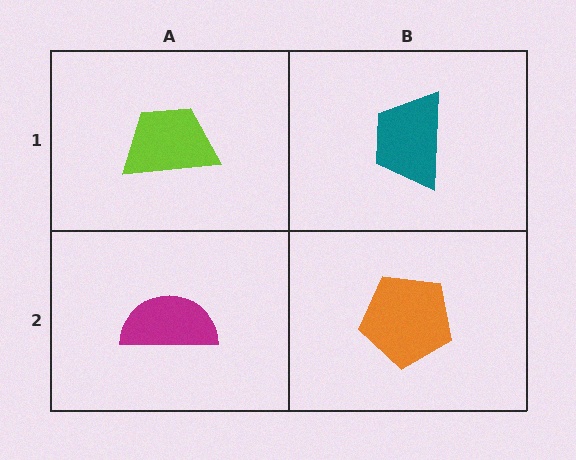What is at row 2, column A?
A magenta semicircle.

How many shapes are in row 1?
2 shapes.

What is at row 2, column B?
An orange pentagon.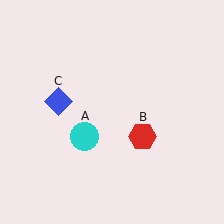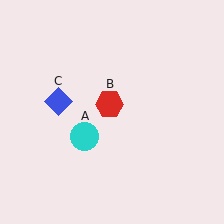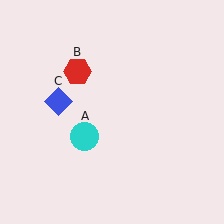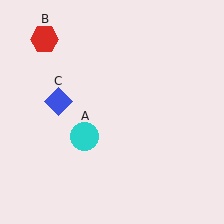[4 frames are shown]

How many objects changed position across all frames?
1 object changed position: red hexagon (object B).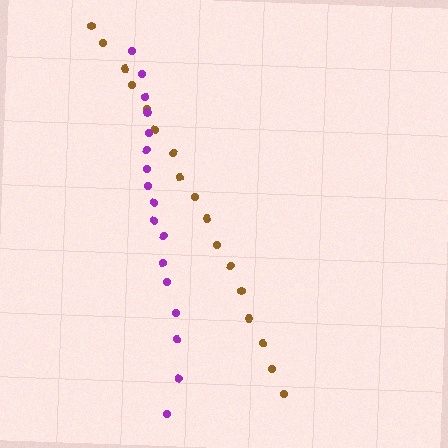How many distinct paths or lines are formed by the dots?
There are 2 distinct paths.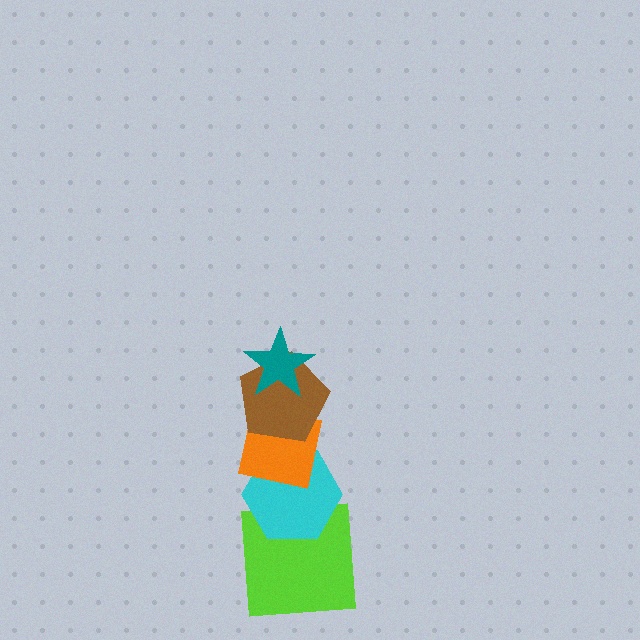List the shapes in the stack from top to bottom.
From top to bottom: the teal star, the brown pentagon, the orange square, the cyan hexagon, the lime square.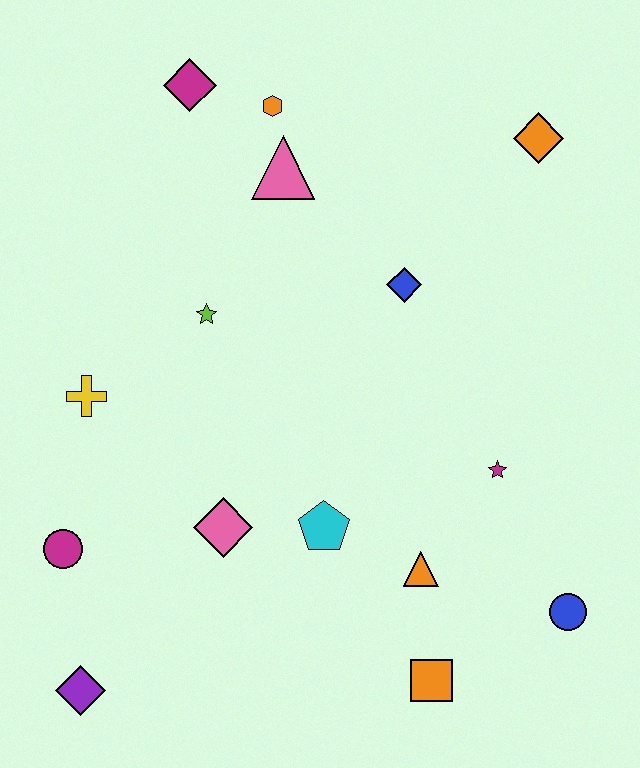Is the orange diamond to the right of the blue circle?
No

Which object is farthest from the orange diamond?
The purple diamond is farthest from the orange diamond.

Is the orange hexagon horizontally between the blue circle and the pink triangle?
No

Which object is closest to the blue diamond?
The pink triangle is closest to the blue diamond.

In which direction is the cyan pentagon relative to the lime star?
The cyan pentagon is below the lime star.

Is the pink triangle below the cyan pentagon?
No